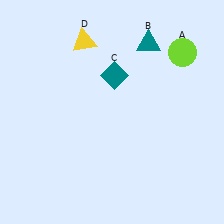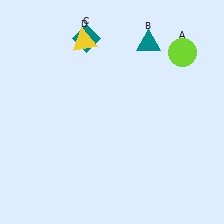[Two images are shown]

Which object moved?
The teal diamond (C) moved up.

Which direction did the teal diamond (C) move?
The teal diamond (C) moved up.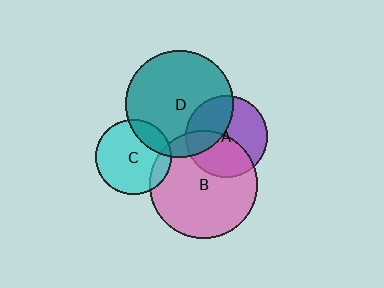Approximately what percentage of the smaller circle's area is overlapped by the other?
Approximately 20%.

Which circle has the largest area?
Circle D (teal).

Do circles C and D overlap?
Yes.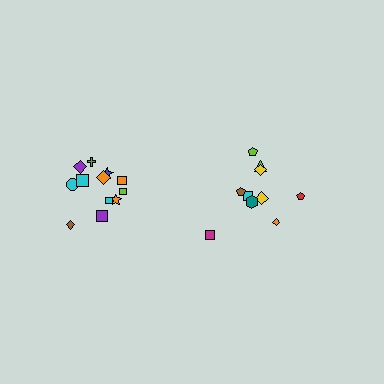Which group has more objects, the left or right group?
The left group.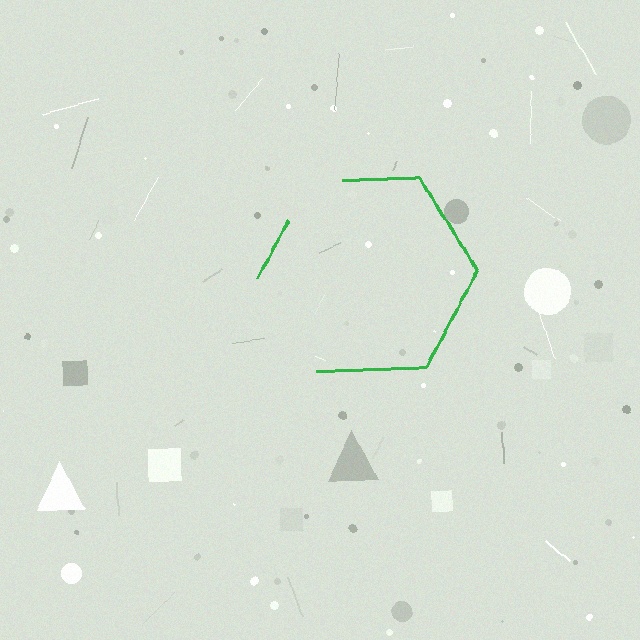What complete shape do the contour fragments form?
The contour fragments form a hexagon.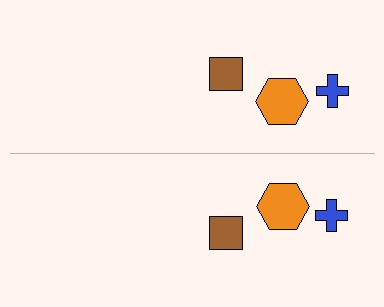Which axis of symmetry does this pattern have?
The pattern has a horizontal axis of symmetry running through the center of the image.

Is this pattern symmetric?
Yes, this pattern has bilateral (reflection) symmetry.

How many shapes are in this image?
There are 6 shapes in this image.